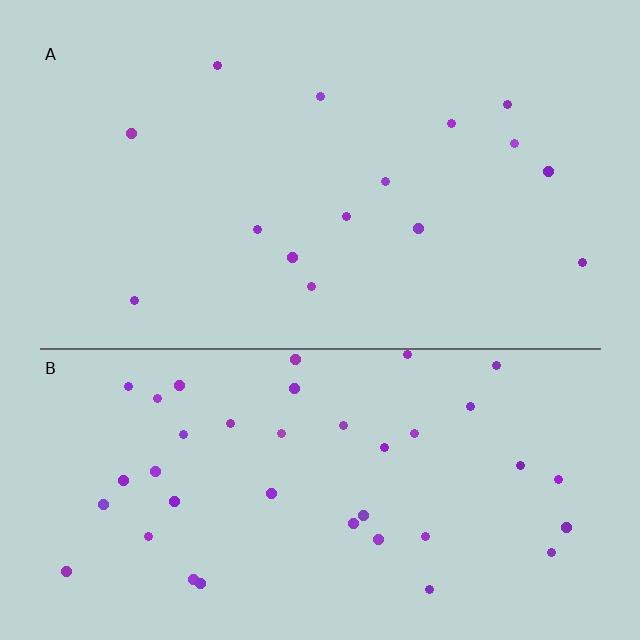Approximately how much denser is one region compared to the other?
Approximately 2.6× — region B over region A.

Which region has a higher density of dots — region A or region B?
B (the bottom).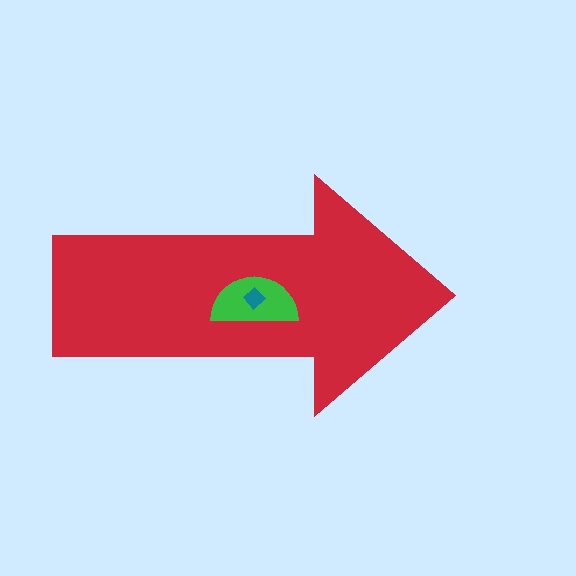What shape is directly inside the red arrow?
The green semicircle.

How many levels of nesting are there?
3.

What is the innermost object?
The teal diamond.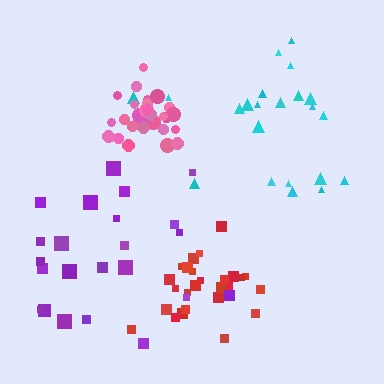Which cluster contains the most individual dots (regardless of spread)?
Pink (30).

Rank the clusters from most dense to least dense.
pink, red, cyan, purple.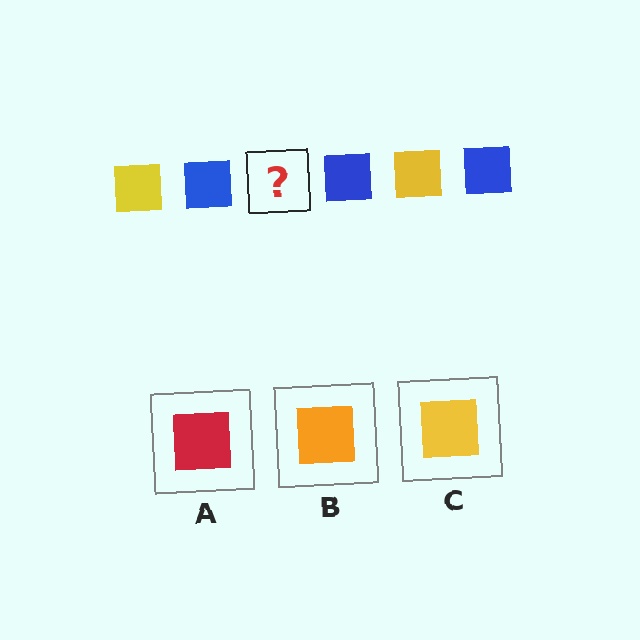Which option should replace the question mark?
Option C.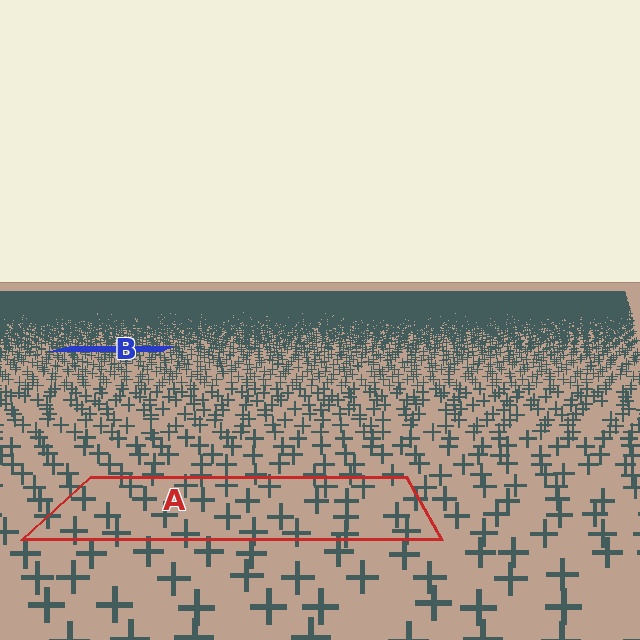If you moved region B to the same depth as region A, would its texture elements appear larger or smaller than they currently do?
They would appear larger. At a closer depth, the same texture elements are projected at a bigger on-screen size.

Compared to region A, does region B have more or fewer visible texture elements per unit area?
Region B has more texture elements per unit area — they are packed more densely because it is farther away.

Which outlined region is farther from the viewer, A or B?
Region B is farther from the viewer — the texture elements inside it appear smaller and more densely packed.